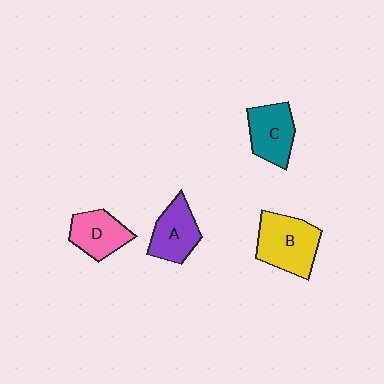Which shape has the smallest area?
Shape D (pink).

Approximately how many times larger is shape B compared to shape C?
Approximately 1.3 times.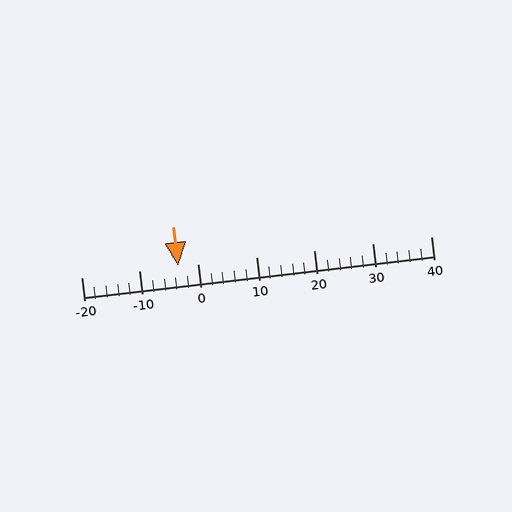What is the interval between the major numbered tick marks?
The major tick marks are spaced 10 units apart.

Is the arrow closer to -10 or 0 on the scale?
The arrow is closer to 0.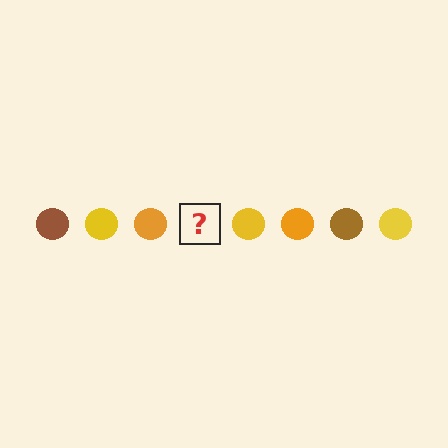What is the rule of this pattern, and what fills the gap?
The rule is that the pattern cycles through brown, yellow, orange circles. The gap should be filled with a brown circle.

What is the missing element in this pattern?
The missing element is a brown circle.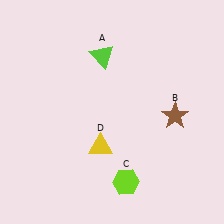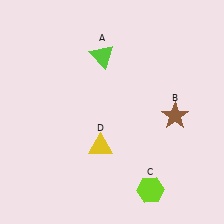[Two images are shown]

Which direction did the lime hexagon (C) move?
The lime hexagon (C) moved right.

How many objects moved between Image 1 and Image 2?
1 object moved between the two images.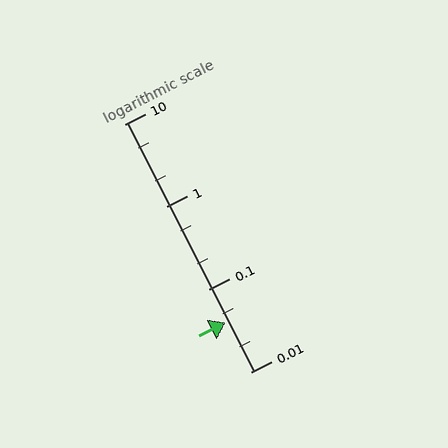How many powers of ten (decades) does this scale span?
The scale spans 3 decades, from 0.01 to 10.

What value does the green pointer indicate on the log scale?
The pointer indicates approximately 0.04.